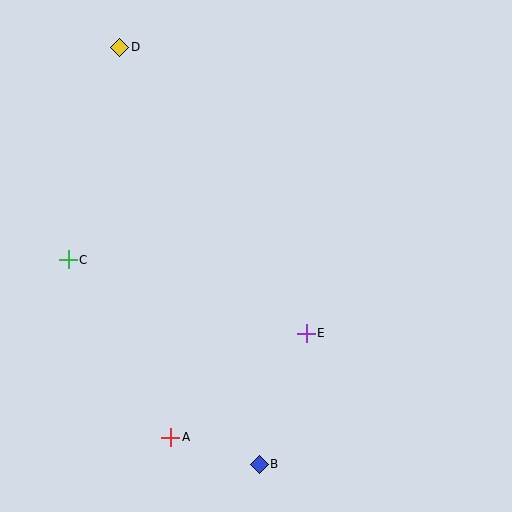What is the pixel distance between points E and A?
The distance between E and A is 171 pixels.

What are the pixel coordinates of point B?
Point B is at (259, 464).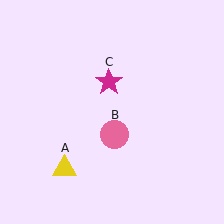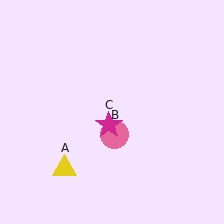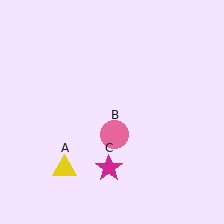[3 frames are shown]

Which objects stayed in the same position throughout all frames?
Yellow triangle (object A) and pink circle (object B) remained stationary.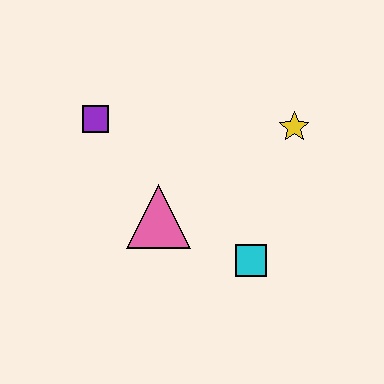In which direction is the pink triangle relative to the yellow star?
The pink triangle is to the left of the yellow star.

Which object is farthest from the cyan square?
The purple square is farthest from the cyan square.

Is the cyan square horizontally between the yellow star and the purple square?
Yes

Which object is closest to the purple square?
The pink triangle is closest to the purple square.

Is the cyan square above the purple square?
No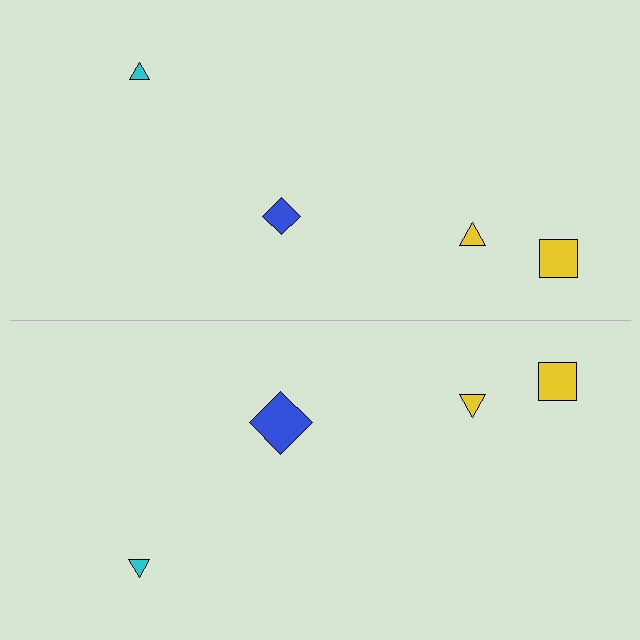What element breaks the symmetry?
The blue diamond on the bottom side has a different size than its mirror counterpart.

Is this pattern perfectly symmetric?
No, the pattern is not perfectly symmetric. The blue diamond on the bottom side has a different size than its mirror counterpart.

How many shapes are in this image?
There are 8 shapes in this image.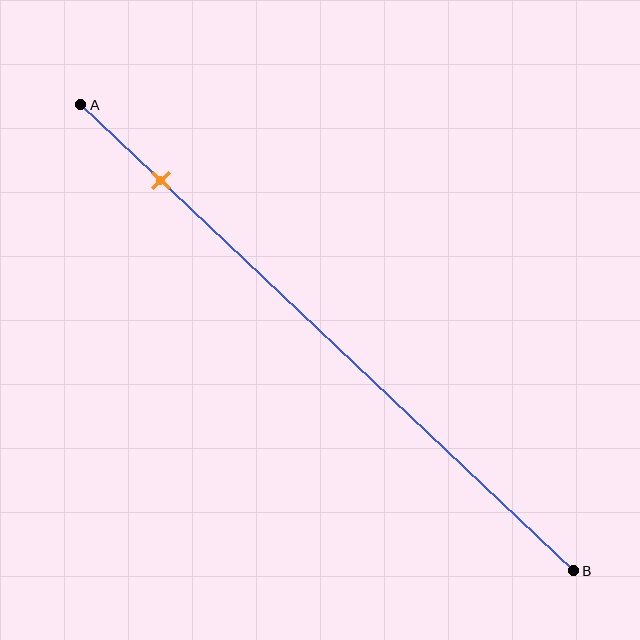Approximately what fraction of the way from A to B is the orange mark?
The orange mark is approximately 15% of the way from A to B.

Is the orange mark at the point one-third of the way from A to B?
No, the mark is at about 15% from A, not at the 33% one-third point.